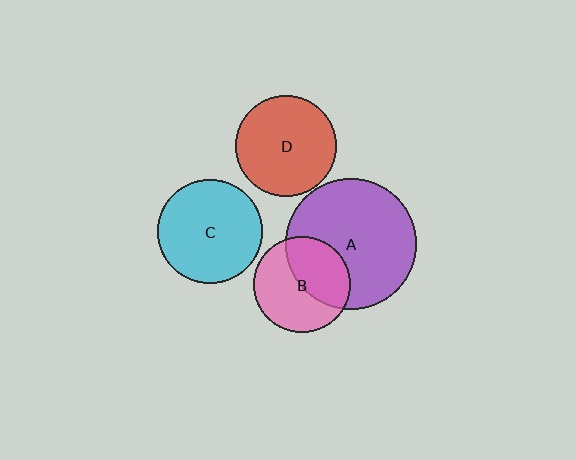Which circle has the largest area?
Circle A (purple).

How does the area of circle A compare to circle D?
Approximately 1.7 times.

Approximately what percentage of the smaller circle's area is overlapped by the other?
Approximately 45%.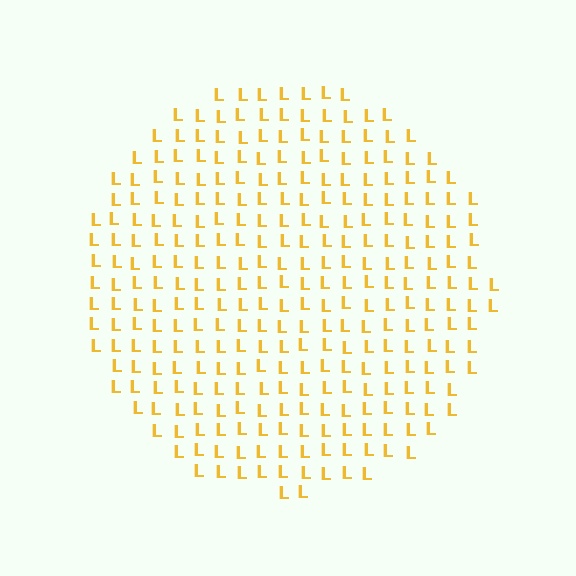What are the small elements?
The small elements are letter L's.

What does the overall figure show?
The overall figure shows a circle.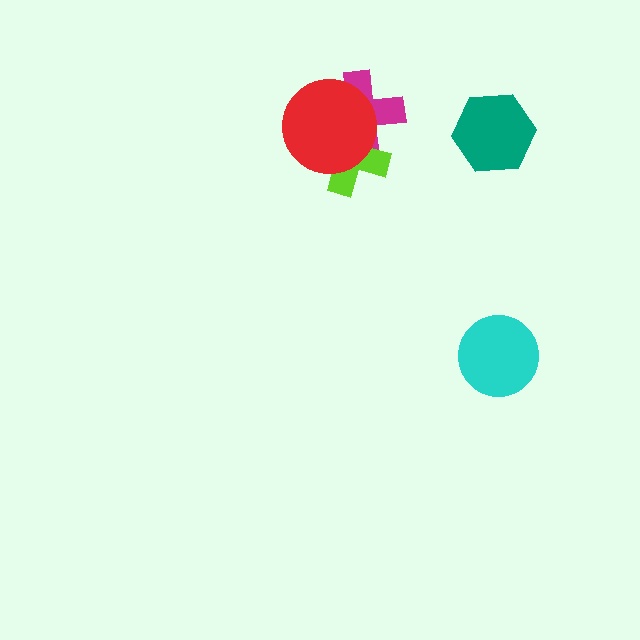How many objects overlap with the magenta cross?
2 objects overlap with the magenta cross.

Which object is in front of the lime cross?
The red circle is in front of the lime cross.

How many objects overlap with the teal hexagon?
0 objects overlap with the teal hexagon.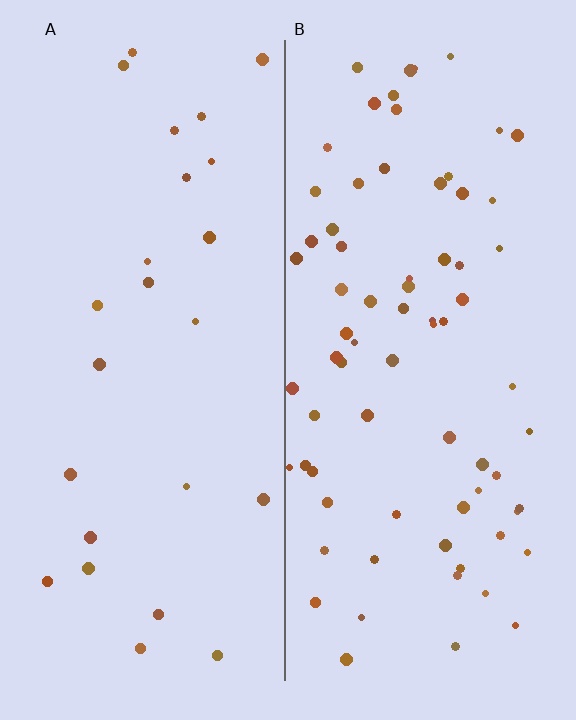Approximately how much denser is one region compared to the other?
Approximately 3.0× — region B over region A.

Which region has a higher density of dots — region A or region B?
B (the right).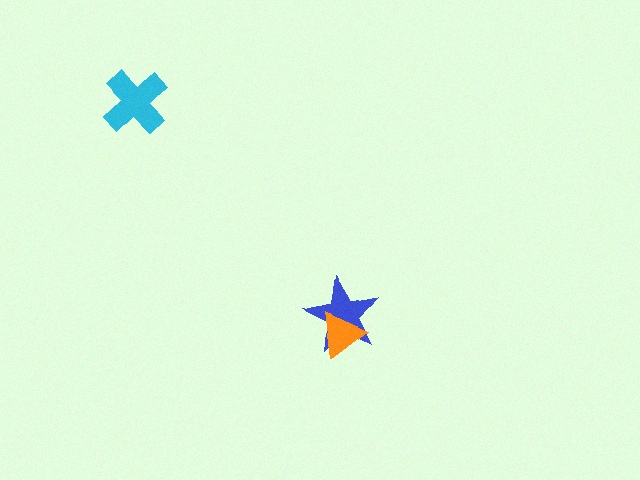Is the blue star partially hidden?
Yes, it is partially covered by another shape.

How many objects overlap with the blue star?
1 object overlaps with the blue star.